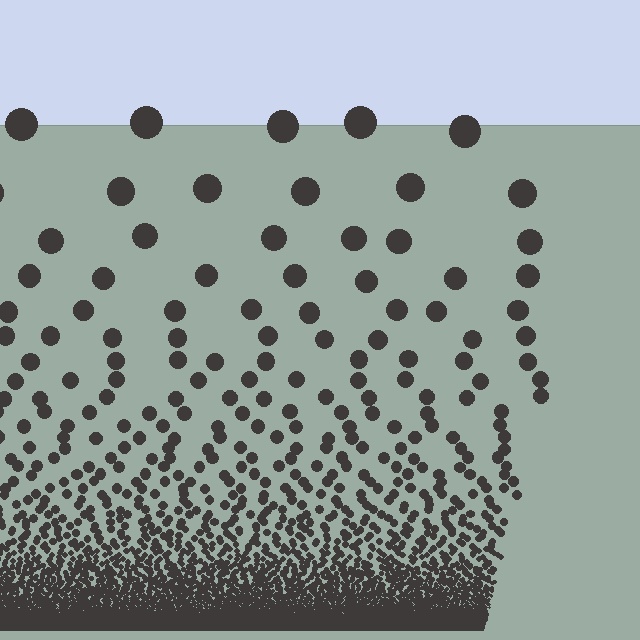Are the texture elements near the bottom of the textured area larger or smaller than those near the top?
Smaller. The gradient is inverted — elements near the bottom are smaller and denser.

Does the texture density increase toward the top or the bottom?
Density increases toward the bottom.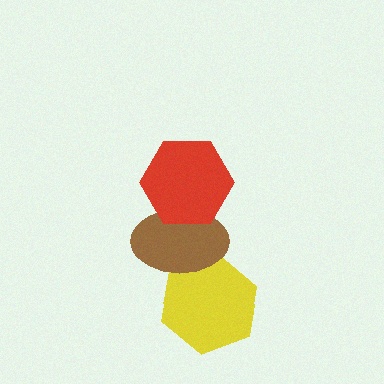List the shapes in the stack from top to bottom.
From top to bottom: the red hexagon, the brown ellipse, the yellow hexagon.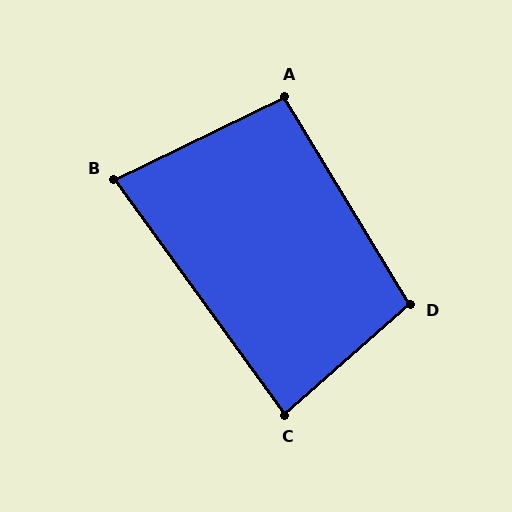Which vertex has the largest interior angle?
D, at approximately 100 degrees.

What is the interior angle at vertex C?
Approximately 85 degrees (acute).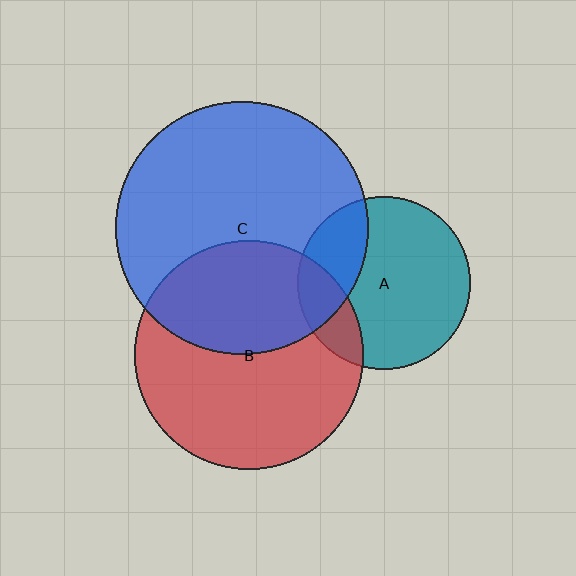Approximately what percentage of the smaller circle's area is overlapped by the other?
Approximately 25%.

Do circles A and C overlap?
Yes.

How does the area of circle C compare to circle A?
Approximately 2.1 times.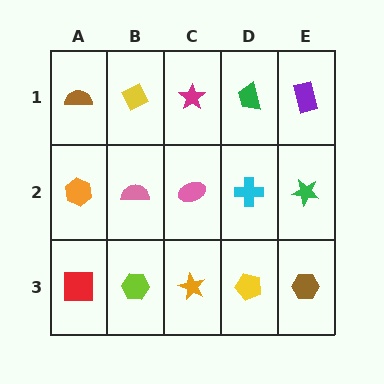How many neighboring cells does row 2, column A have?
3.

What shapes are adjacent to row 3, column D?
A cyan cross (row 2, column D), an orange star (row 3, column C), a brown hexagon (row 3, column E).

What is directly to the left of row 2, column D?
A pink ellipse.